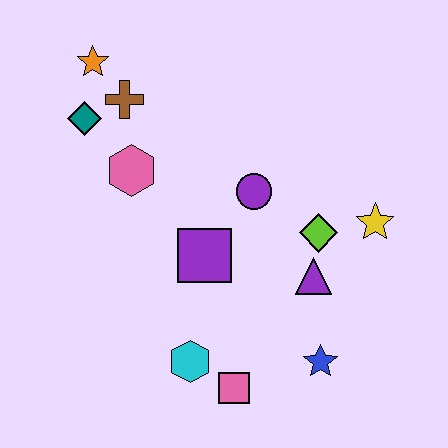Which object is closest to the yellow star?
The lime diamond is closest to the yellow star.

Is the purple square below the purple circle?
Yes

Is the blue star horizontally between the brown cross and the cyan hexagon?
No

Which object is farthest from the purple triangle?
The orange star is farthest from the purple triangle.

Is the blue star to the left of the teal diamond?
No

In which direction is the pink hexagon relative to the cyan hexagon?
The pink hexagon is above the cyan hexagon.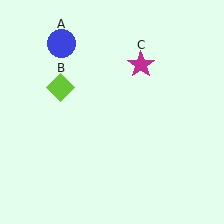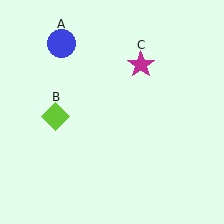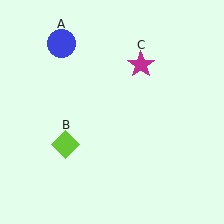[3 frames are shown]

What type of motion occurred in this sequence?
The lime diamond (object B) rotated counterclockwise around the center of the scene.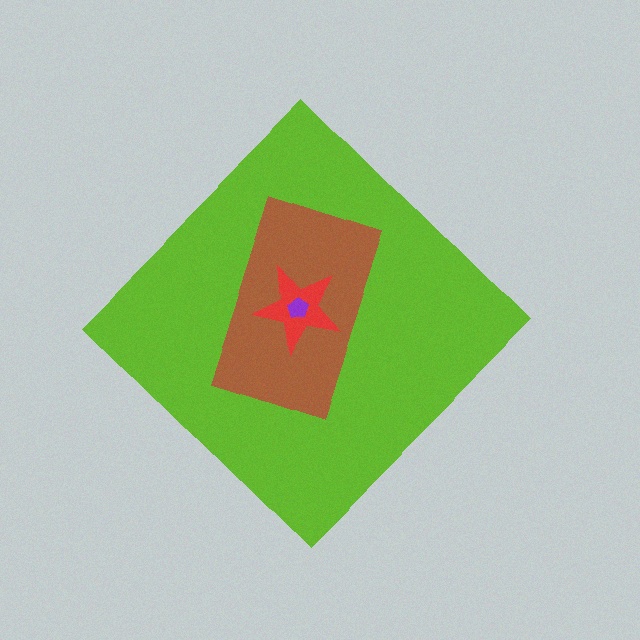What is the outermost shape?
The lime diamond.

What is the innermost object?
The purple pentagon.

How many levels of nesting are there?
4.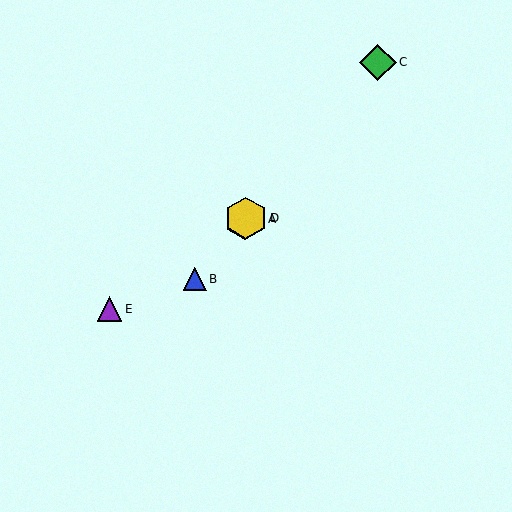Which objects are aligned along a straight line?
Objects A, B, C, D are aligned along a straight line.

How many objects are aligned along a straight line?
4 objects (A, B, C, D) are aligned along a straight line.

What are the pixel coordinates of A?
Object A is at (245, 219).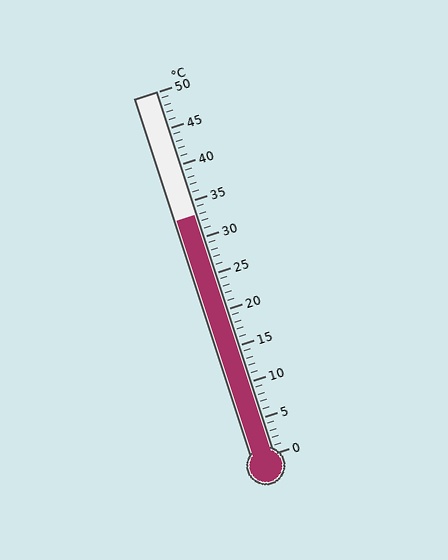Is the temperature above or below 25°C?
The temperature is above 25°C.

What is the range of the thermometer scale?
The thermometer scale ranges from 0°C to 50°C.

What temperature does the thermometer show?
The thermometer shows approximately 33°C.